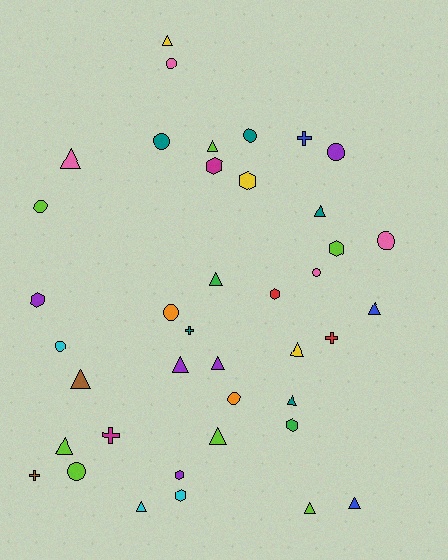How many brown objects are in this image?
There are 2 brown objects.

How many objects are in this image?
There are 40 objects.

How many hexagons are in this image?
There are 8 hexagons.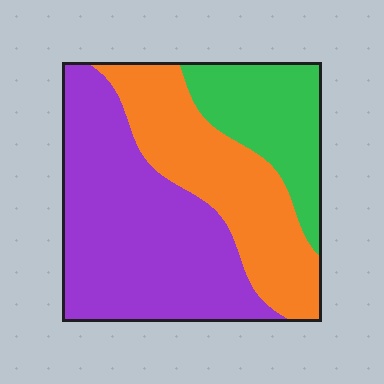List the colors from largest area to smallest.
From largest to smallest: purple, orange, green.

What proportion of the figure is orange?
Orange covers roughly 30% of the figure.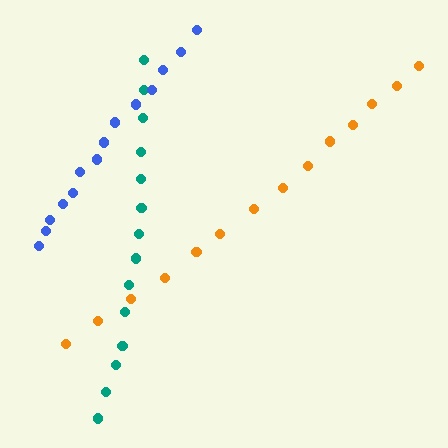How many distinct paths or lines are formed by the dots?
There are 3 distinct paths.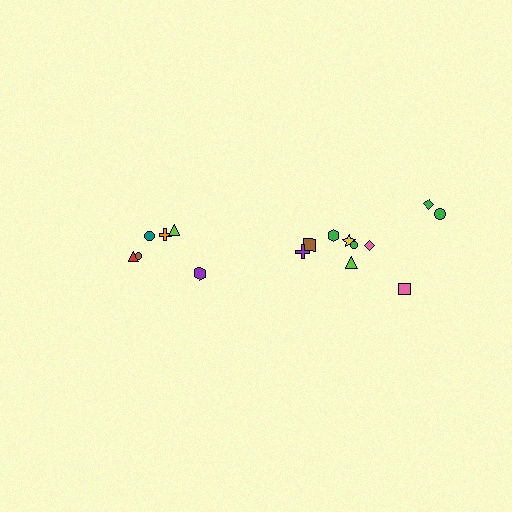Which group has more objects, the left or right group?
The right group.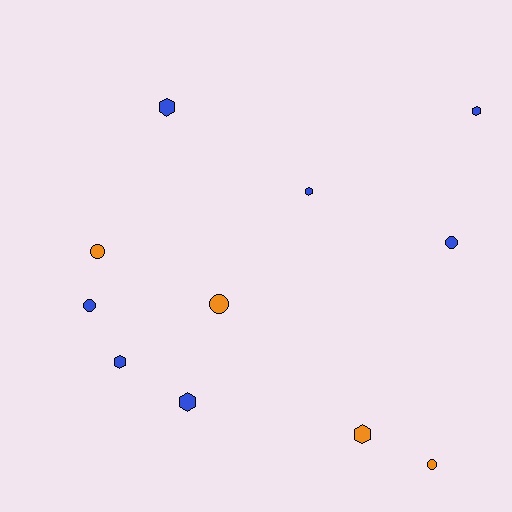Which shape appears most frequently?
Hexagon, with 6 objects.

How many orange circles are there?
There are 3 orange circles.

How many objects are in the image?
There are 11 objects.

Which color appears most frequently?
Blue, with 7 objects.